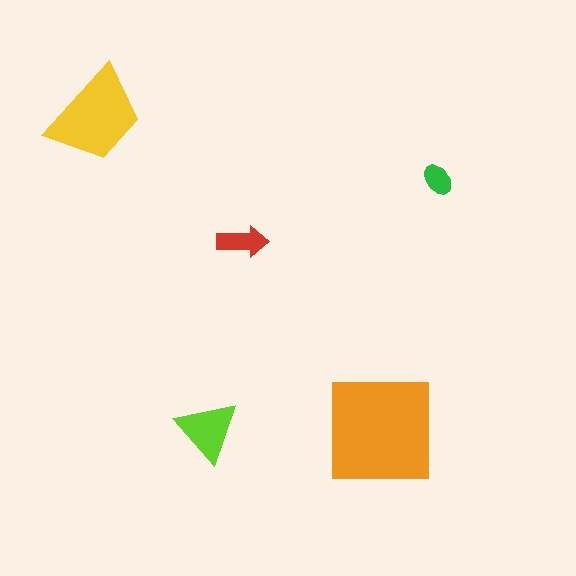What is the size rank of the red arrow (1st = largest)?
4th.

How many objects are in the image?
There are 5 objects in the image.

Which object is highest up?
The yellow trapezoid is topmost.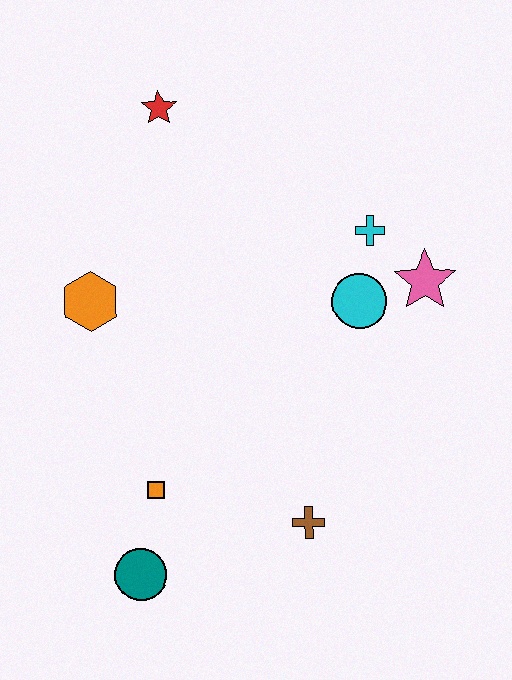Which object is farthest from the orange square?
The red star is farthest from the orange square.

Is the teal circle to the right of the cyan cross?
No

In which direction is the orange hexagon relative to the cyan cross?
The orange hexagon is to the left of the cyan cross.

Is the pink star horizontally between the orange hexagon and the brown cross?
No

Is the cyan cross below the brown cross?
No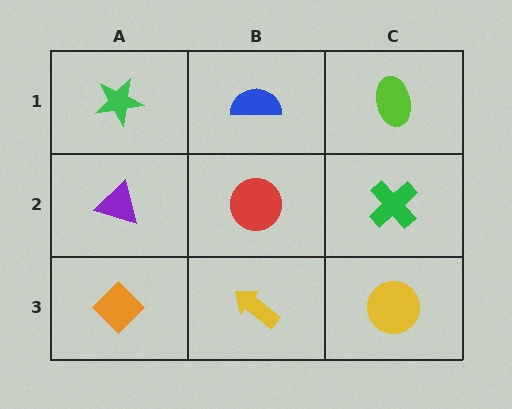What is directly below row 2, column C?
A yellow circle.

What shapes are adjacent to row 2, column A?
A green star (row 1, column A), an orange diamond (row 3, column A), a red circle (row 2, column B).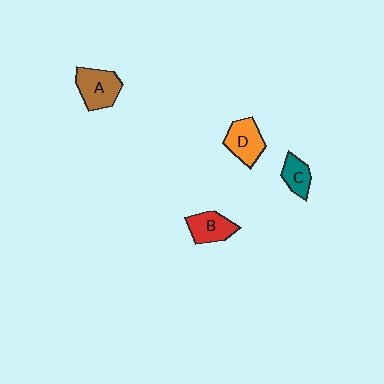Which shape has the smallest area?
Shape C (teal).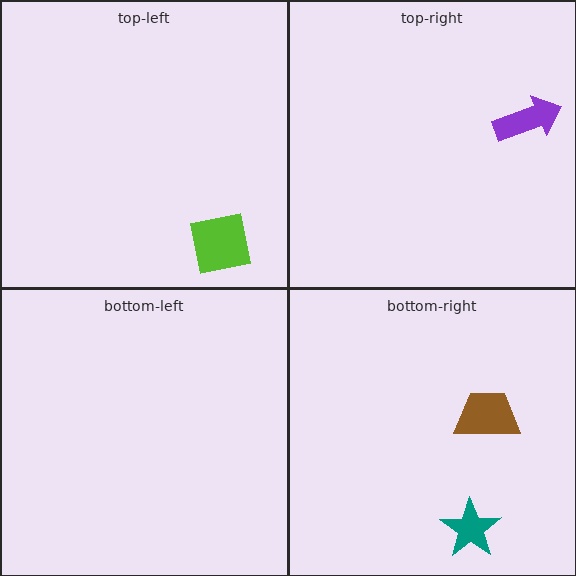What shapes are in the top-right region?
The purple arrow.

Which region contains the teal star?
The bottom-right region.